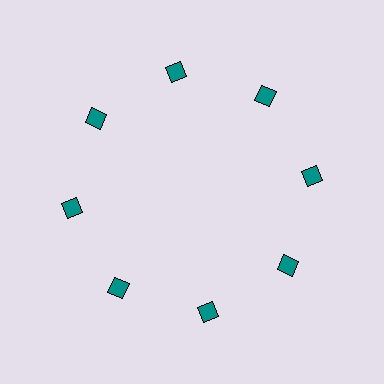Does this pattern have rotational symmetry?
Yes, this pattern has 8-fold rotational symmetry. It looks the same after rotating 45 degrees around the center.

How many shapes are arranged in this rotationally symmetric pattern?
There are 8 shapes, arranged in 8 groups of 1.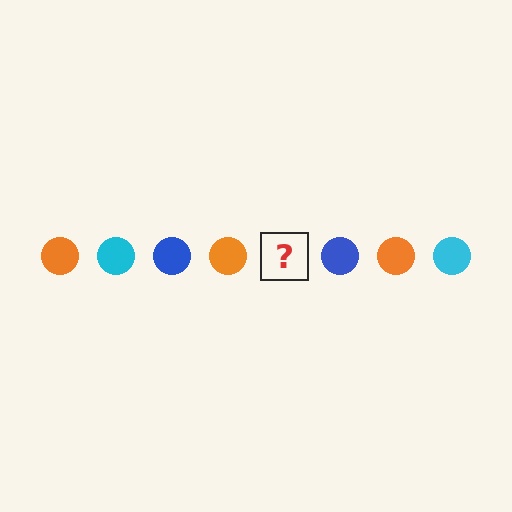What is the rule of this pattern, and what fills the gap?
The rule is that the pattern cycles through orange, cyan, blue circles. The gap should be filled with a cyan circle.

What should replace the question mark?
The question mark should be replaced with a cyan circle.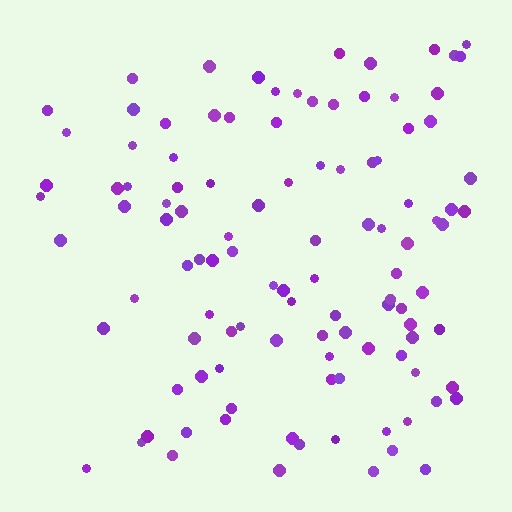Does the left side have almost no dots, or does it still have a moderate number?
Still a moderate number, just noticeably fewer than the right.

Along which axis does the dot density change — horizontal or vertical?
Horizontal.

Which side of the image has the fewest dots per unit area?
The left.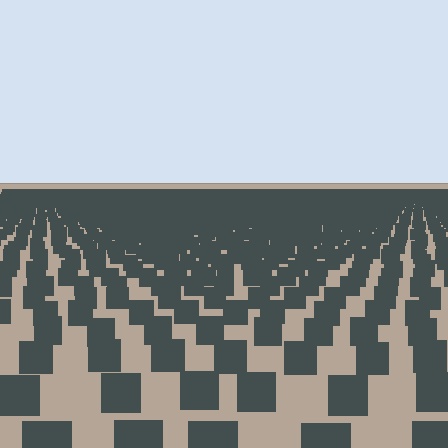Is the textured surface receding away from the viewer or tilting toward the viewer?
The surface is receding away from the viewer. Texture elements get smaller and denser toward the top.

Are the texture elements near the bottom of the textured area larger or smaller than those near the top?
Larger. Near the bottom, elements are closer to the viewer and appear at a bigger on-screen size.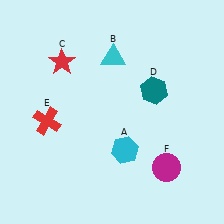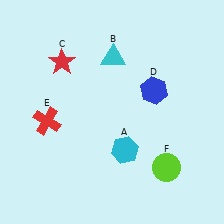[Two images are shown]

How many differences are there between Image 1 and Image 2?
There are 2 differences between the two images.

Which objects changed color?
D changed from teal to blue. F changed from magenta to lime.